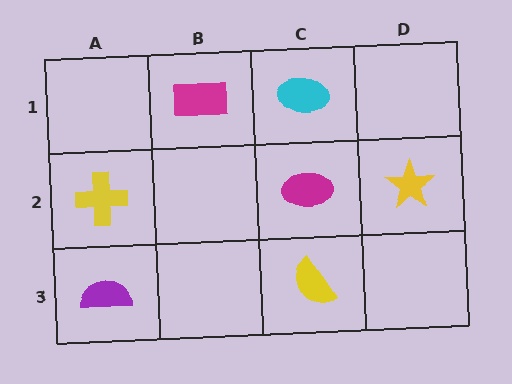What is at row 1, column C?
A cyan ellipse.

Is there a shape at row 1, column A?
No, that cell is empty.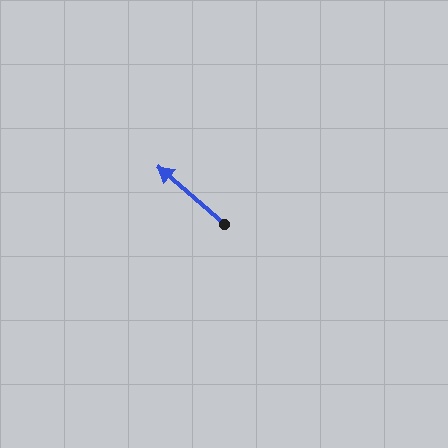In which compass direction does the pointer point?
Northwest.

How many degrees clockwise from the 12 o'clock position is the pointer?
Approximately 311 degrees.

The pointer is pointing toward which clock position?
Roughly 10 o'clock.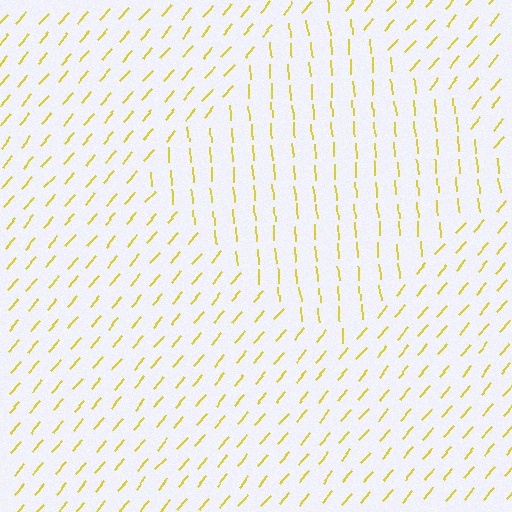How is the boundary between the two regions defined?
The boundary is defined purely by a change in line orientation (approximately 45 degrees difference). All lines are the same color and thickness.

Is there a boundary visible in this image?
Yes, there is a texture boundary formed by a change in line orientation.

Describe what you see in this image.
The image is filled with small yellow line segments. A diamond region in the image has lines oriented differently from the surrounding lines, creating a visible texture boundary.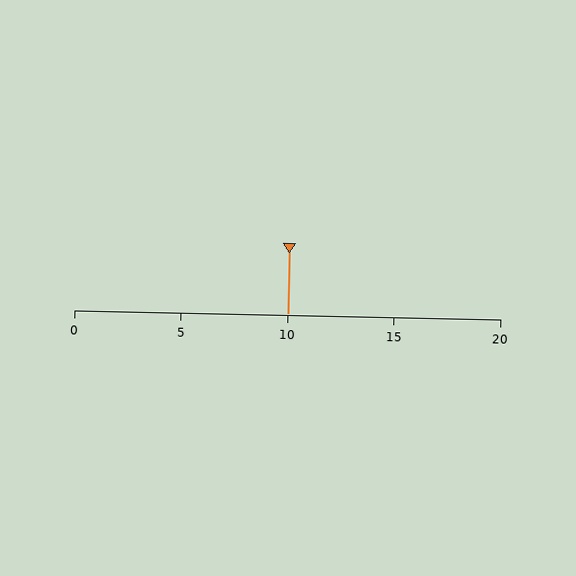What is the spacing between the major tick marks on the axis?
The major ticks are spaced 5 apart.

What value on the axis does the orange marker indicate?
The marker indicates approximately 10.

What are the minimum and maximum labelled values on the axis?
The axis runs from 0 to 20.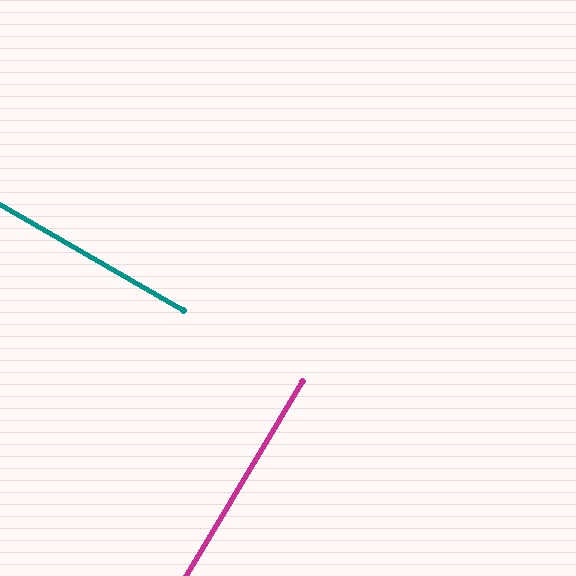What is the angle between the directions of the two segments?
Approximately 89 degrees.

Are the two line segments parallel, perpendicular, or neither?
Perpendicular — they meet at approximately 89°.